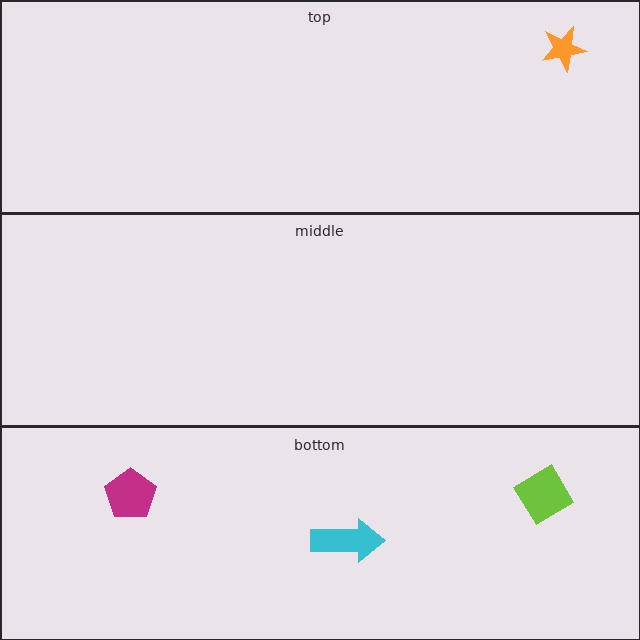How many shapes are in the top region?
1.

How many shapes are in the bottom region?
3.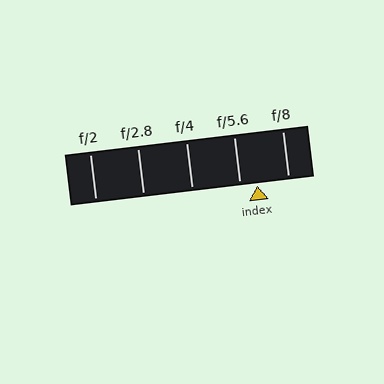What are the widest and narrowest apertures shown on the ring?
The widest aperture shown is f/2 and the narrowest is f/8.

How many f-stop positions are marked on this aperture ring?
There are 5 f-stop positions marked.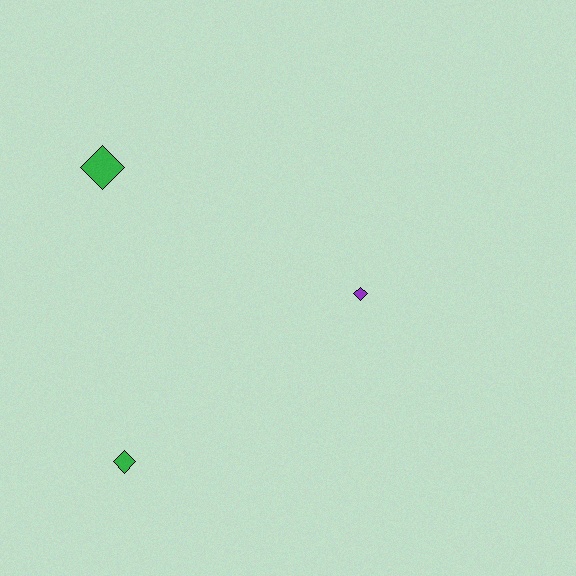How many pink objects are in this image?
There are no pink objects.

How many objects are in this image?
There are 3 objects.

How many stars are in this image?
There are no stars.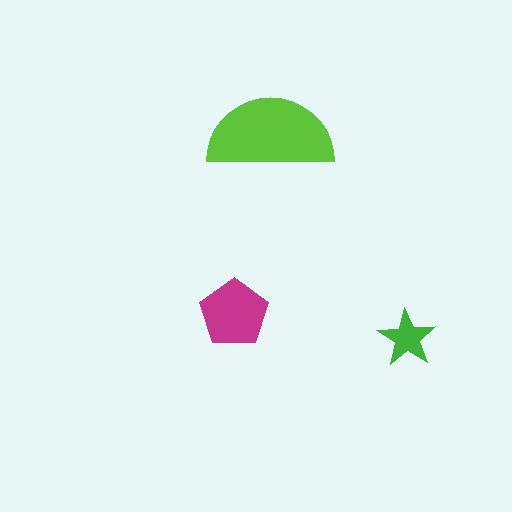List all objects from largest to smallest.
The lime semicircle, the magenta pentagon, the green star.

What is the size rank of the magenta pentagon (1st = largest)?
2nd.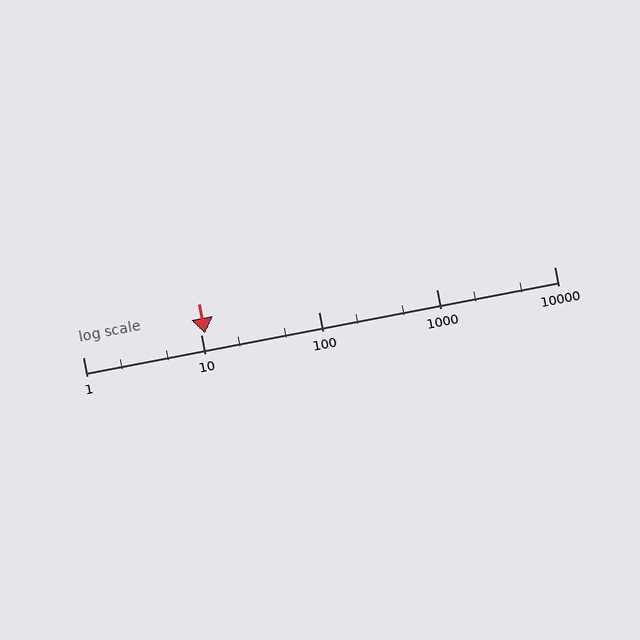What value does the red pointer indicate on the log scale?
The pointer indicates approximately 11.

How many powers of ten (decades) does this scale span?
The scale spans 4 decades, from 1 to 10000.